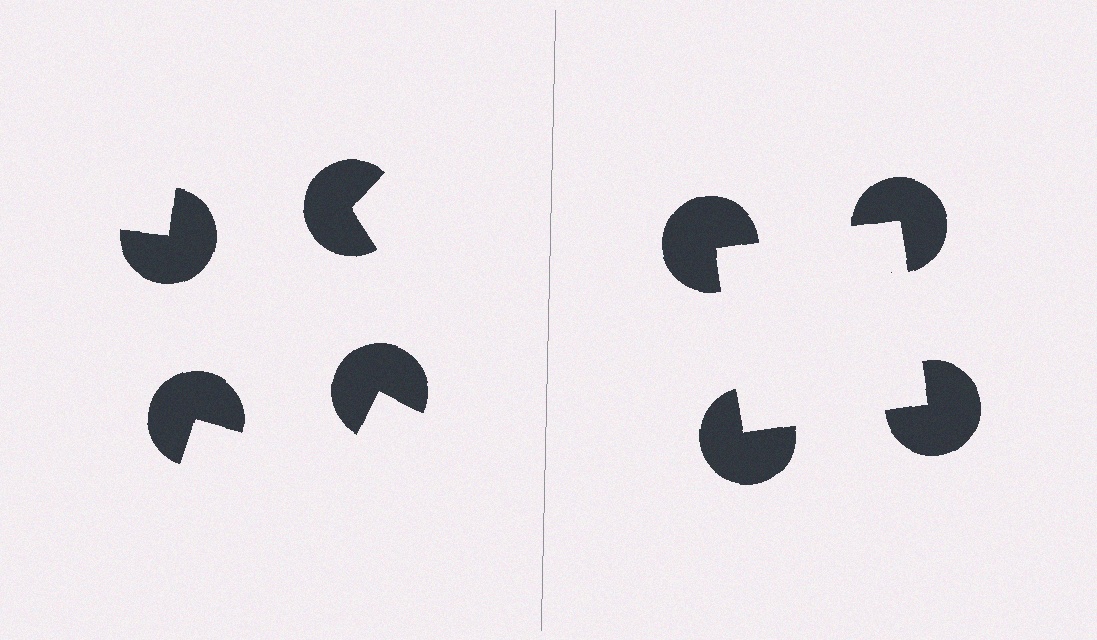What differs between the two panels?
The pac-man discs are positioned identically on both sides; only the wedge orientations differ. On the right they align to a square; on the left they are misaligned.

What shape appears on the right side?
An illusory square.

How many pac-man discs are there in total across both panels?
8 — 4 on each side.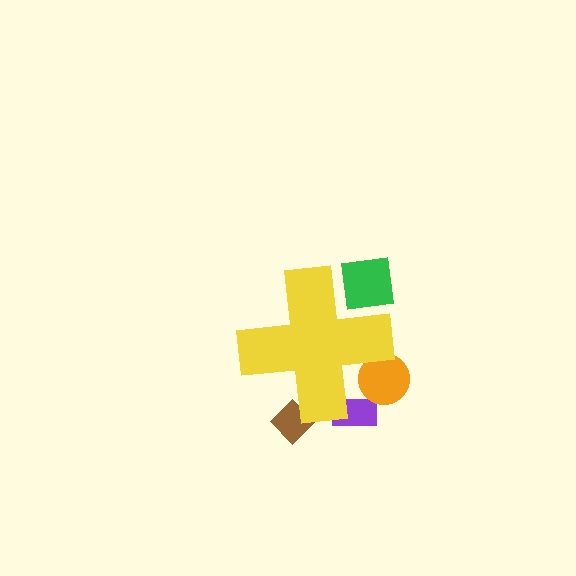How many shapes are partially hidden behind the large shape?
4 shapes are partially hidden.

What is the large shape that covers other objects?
A yellow cross.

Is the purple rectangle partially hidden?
Yes, the purple rectangle is partially hidden behind the yellow cross.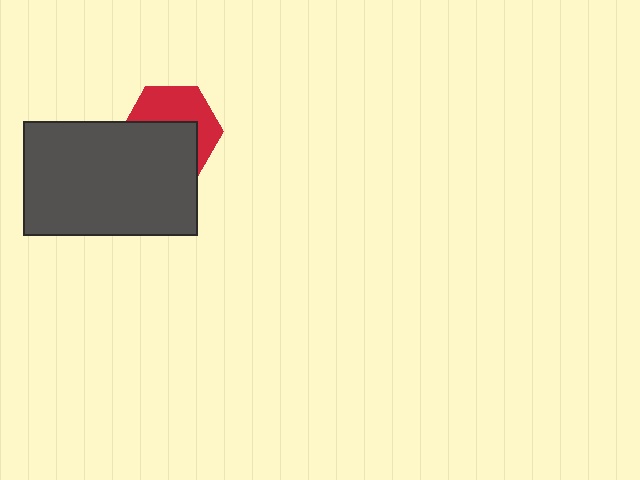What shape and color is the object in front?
The object in front is a dark gray rectangle.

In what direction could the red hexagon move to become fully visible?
The red hexagon could move up. That would shift it out from behind the dark gray rectangle entirely.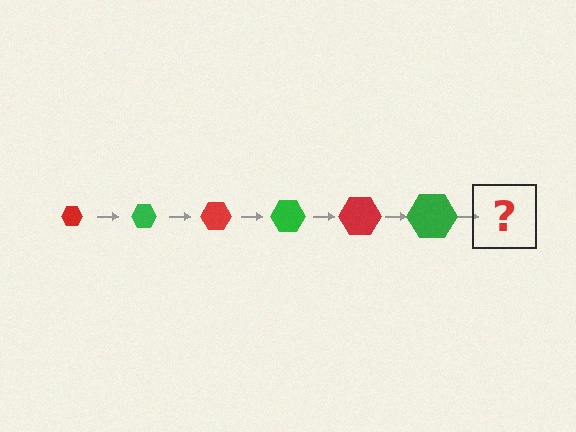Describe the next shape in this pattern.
It should be a red hexagon, larger than the previous one.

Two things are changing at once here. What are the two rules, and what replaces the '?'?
The two rules are that the hexagon grows larger each step and the color cycles through red and green. The '?' should be a red hexagon, larger than the previous one.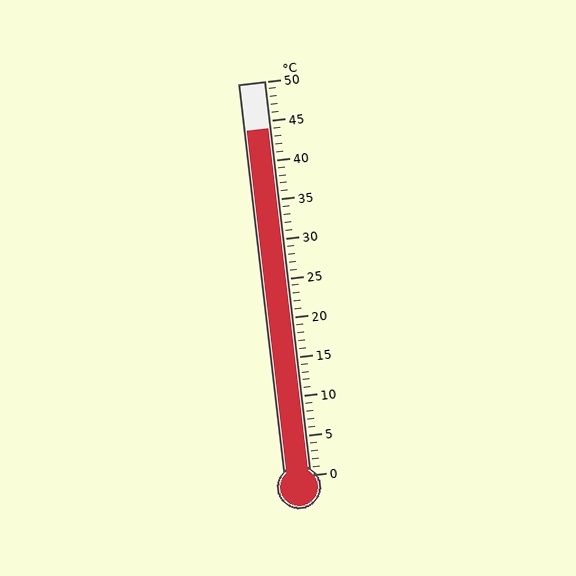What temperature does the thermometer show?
The thermometer shows approximately 44°C.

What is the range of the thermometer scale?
The thermometer scale ranges from 0°C to 50°C.